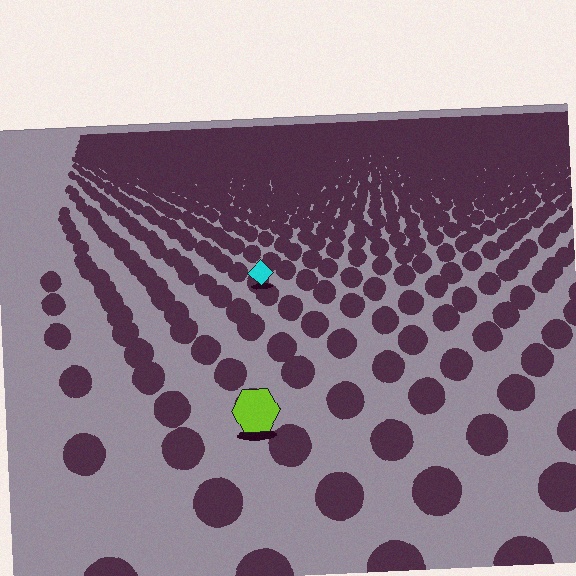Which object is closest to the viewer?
The lime hexagon is closest. The texture marks near it are larger and more spread out.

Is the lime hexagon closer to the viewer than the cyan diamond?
Yes. The lime hexagon is closer — you can tell from the texture gradient: the ground texture is coarser near it.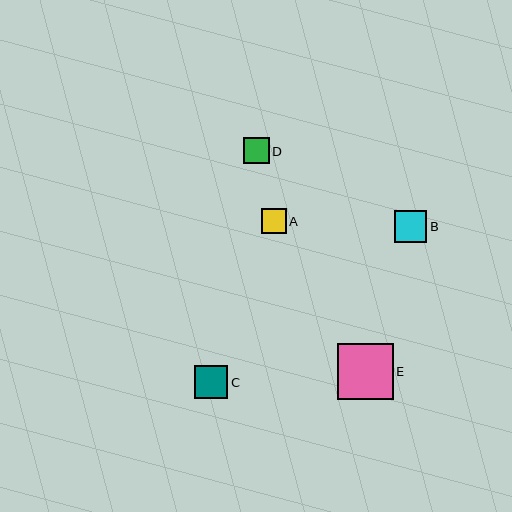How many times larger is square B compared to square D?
Square B is approximately 1.2 times the size of square D.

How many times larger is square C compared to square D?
Square C is approximately 1.3 times the size of square D.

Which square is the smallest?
Square A is the smallest with a size of approximately 25 pixels.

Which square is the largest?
Square E is the largest with a size of approximately 56 pixels.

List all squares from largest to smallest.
From largest to smallest: E, C, B, D, A.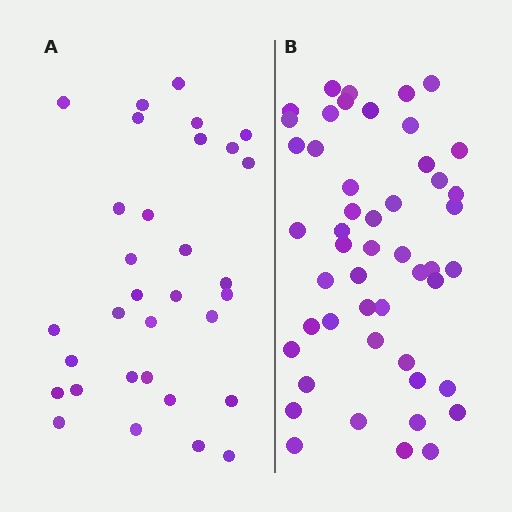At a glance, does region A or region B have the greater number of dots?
Region B (the right region) has more dots.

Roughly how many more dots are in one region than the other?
Region B has approximately 15 more dots than region A.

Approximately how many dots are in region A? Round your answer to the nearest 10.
About 30 dots. (The exact count is 32, which rounds to 30.)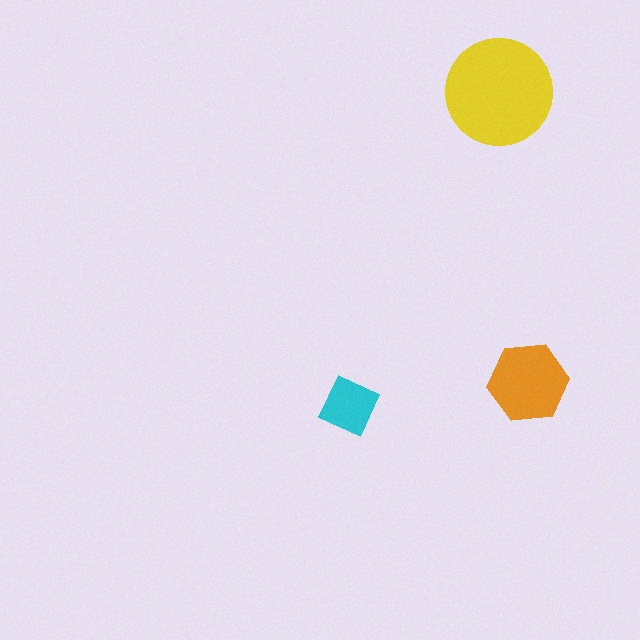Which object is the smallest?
The cyan diamond.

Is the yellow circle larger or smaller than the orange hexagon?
Larger.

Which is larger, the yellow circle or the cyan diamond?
The yellow circle.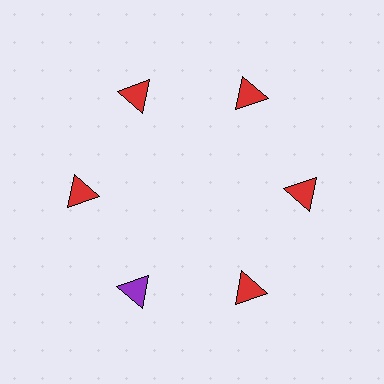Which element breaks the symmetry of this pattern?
The purple triangle at roughly the 7 o'clock position breaks the symmetry. All other shapes are red triangles.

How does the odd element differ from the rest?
It has a different color: purple instead of red.